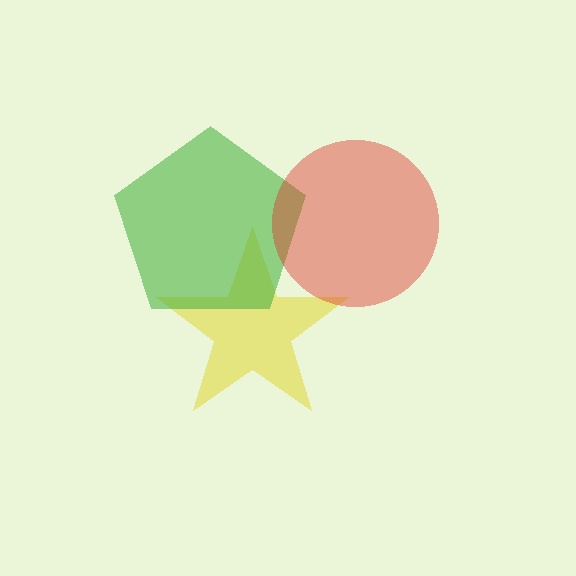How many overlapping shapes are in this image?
There are 3 overlapping shapes in the image.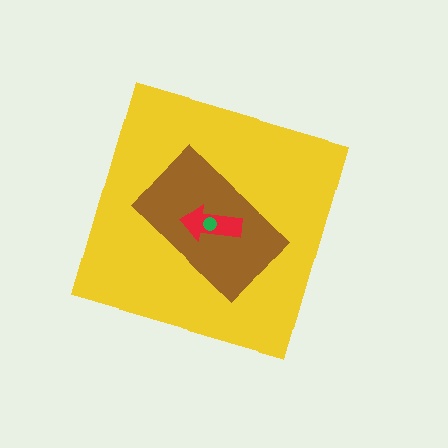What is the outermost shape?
The yellow diamond.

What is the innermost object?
The green circle.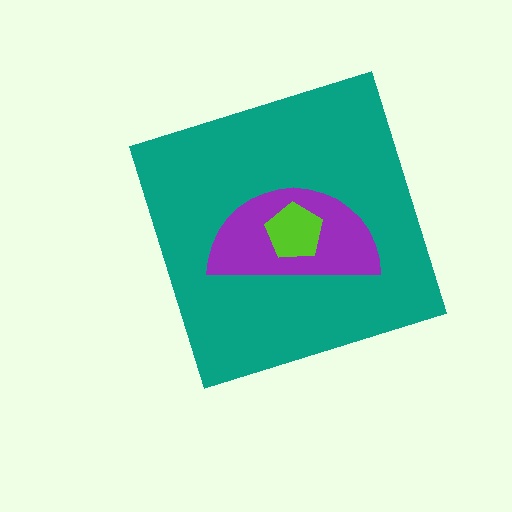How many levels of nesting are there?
3.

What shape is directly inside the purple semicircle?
The lime pentagon.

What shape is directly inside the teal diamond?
The purple semicircle.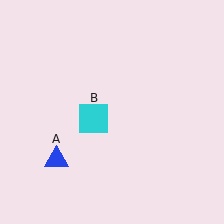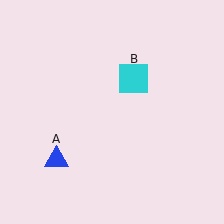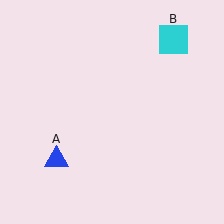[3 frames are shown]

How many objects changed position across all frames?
1 object changed position: cyan square (object B).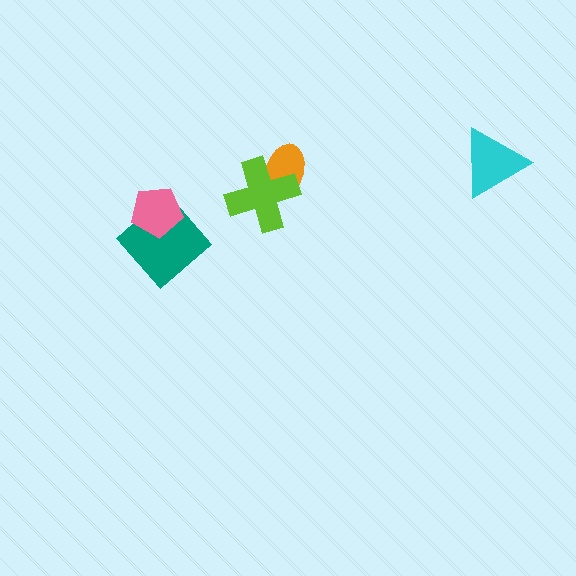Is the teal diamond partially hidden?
Yes, it is partially covered by another shape.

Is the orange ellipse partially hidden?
Yes, it is partially covered by another shape.